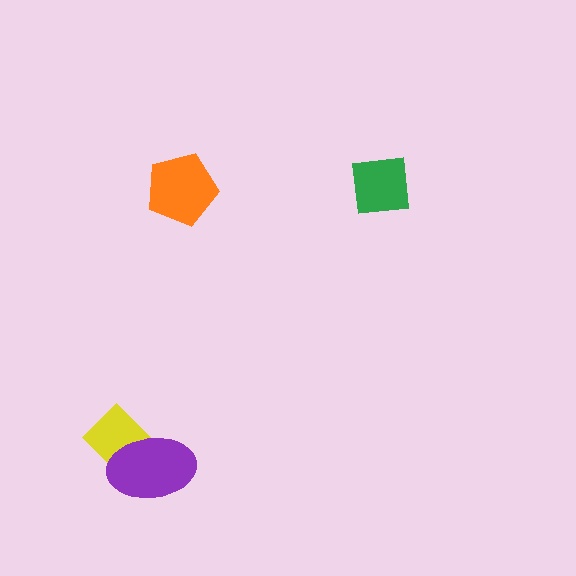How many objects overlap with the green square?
0 objects overlap with the green square.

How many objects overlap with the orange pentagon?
0 objects overlap with the orange pentagon.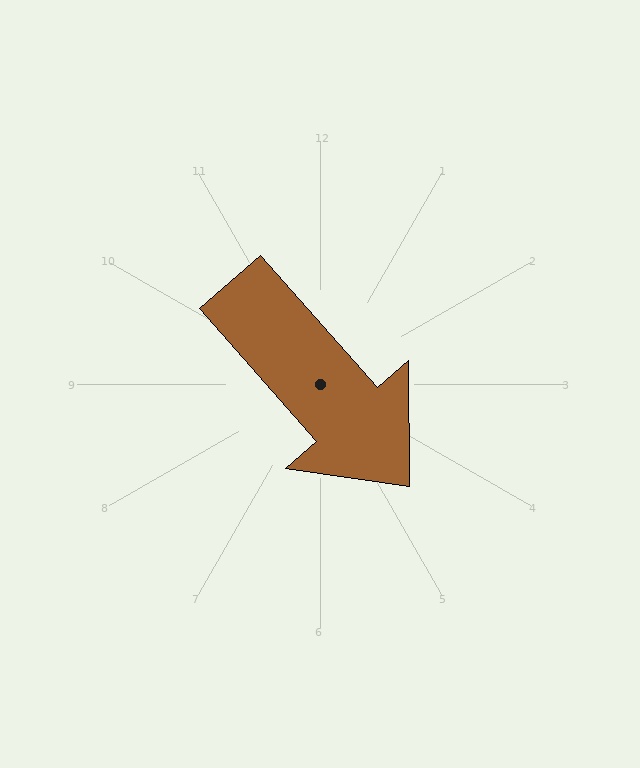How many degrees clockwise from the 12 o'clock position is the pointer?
Approximately 139 degrees.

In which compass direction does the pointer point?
Southeast.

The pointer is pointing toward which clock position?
Roughly 5 o'clock.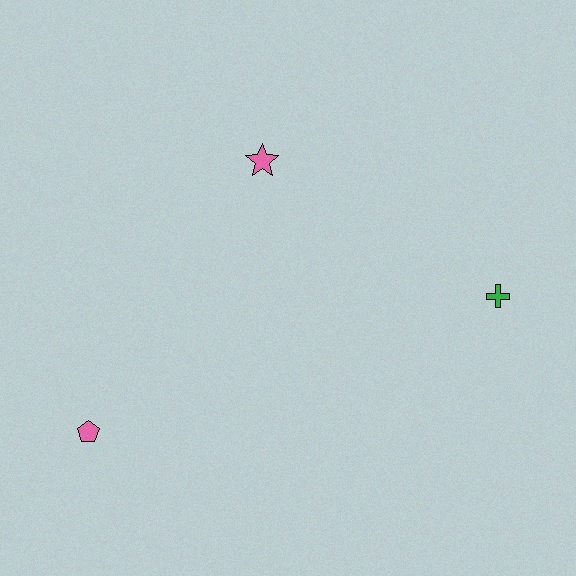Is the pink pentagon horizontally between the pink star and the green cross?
No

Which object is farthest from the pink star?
The pink pentagon is farthest from the pink star.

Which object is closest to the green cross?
The pink star is closest to the green cross.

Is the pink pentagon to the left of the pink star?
Yes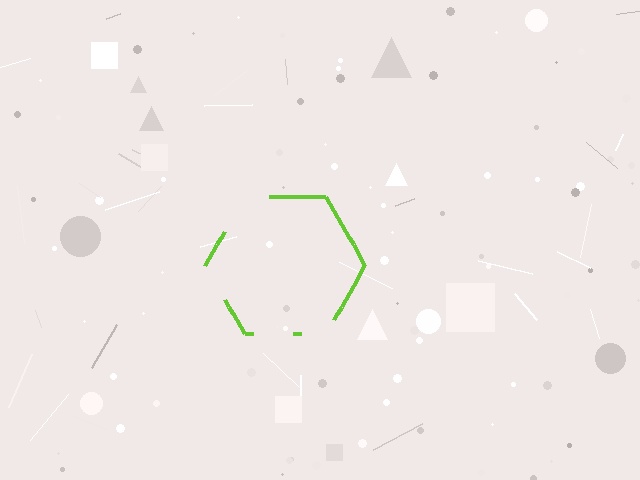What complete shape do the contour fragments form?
The contour fragments form a hexagon.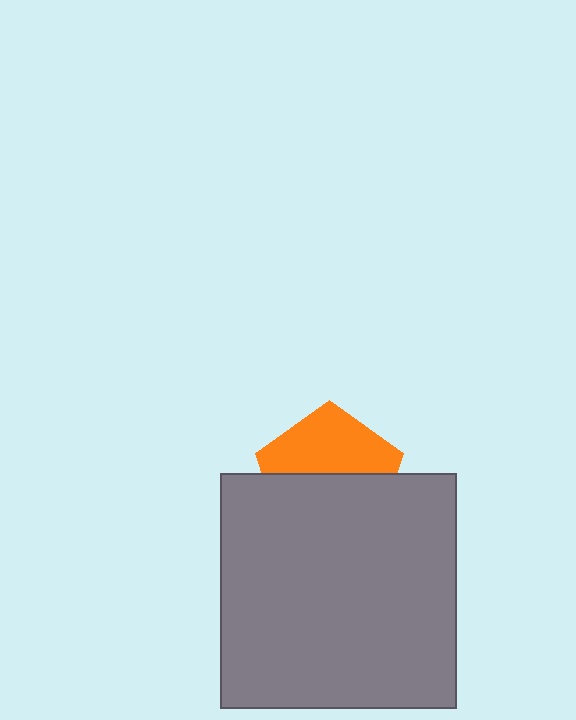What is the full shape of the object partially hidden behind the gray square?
The partially hidden object is an orange pentagon.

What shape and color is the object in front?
The object in front is a gray square.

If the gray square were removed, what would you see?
You would see the complete orange pentagon.